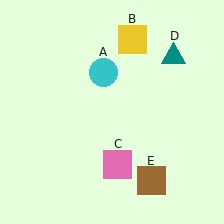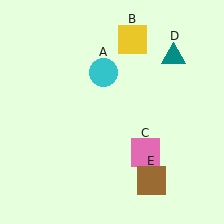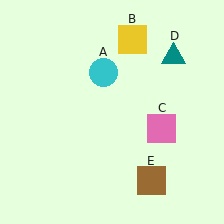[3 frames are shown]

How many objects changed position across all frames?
1 object changed position: pink square (object C).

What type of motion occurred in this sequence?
The pink square (object C) rotated counterclockwise around the center of the scene.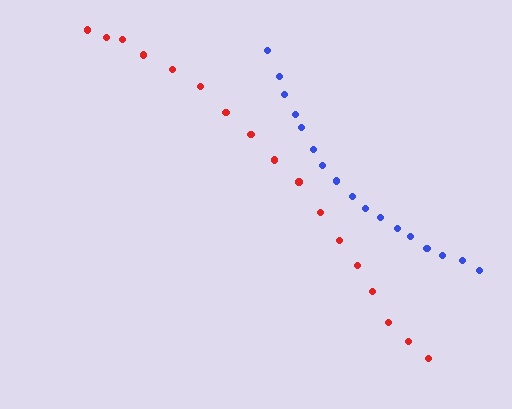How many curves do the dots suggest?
There are 2 distinct paths.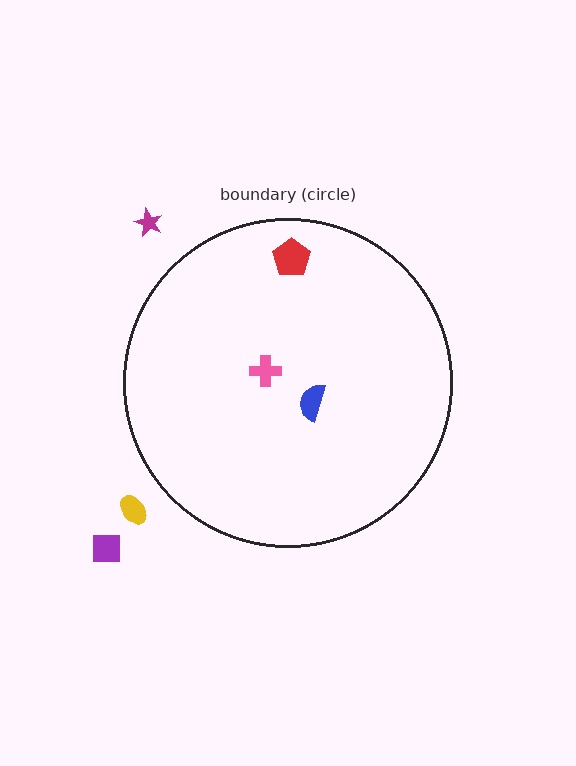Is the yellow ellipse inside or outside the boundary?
Outside.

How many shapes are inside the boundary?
3 inside, 3 outside.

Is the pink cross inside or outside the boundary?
Inside.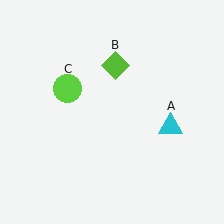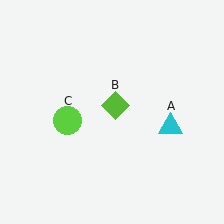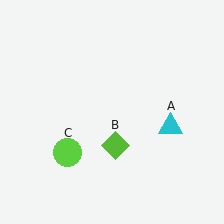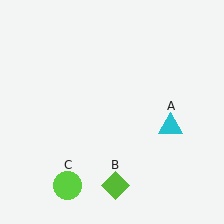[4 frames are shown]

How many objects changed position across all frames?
2 objects changed position: lime diamond (object B), lime circle (object C).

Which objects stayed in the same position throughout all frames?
Cyan triangle (object A) remained stationary.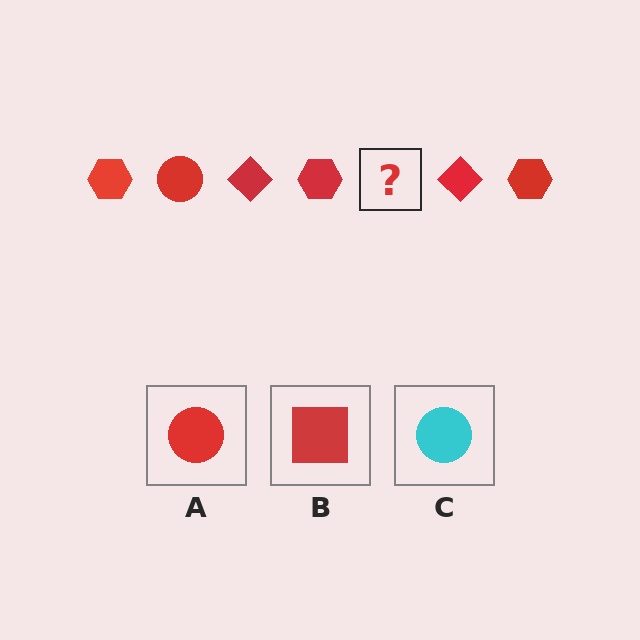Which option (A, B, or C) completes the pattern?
A.